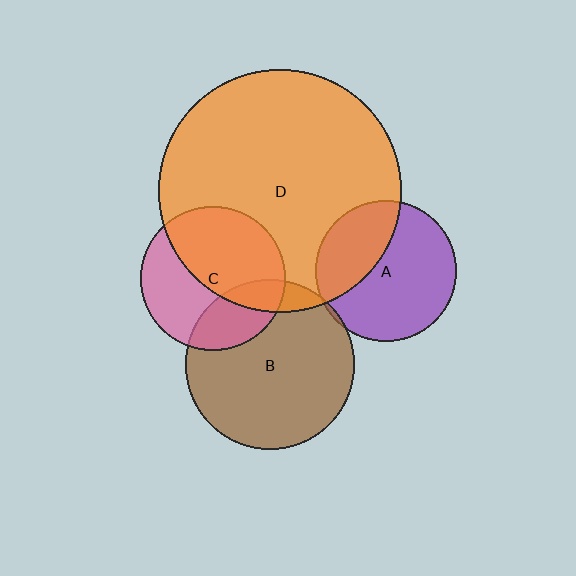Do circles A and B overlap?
Yes.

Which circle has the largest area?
Circle D (orange).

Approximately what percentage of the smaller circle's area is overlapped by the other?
Approximately 5%.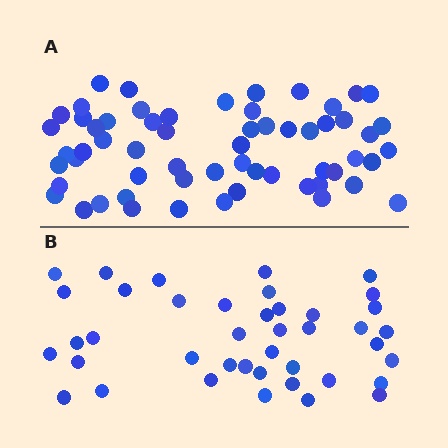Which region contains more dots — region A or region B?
Region A (the top region) has more dots.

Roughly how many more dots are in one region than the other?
Region A has approximately 20 more dots than region B.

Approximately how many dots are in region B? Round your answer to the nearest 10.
About 40 dots. (The exact count is 41, which rounds to 40.)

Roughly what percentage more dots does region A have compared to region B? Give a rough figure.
About 45% more.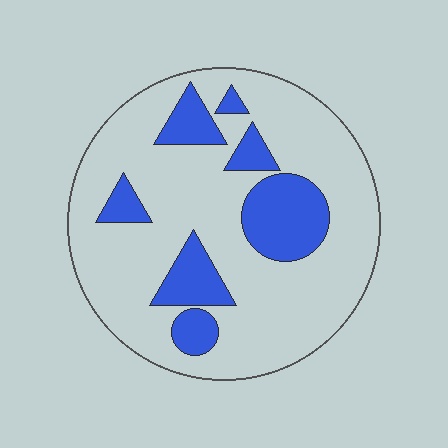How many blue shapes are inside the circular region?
7.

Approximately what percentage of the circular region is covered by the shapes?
Approximately 20%.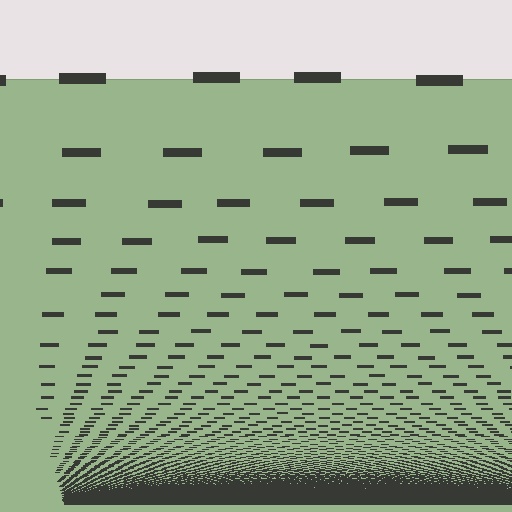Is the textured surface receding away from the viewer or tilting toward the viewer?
The surface appears to tilt toward the viewer. Texture elements get larger and sparser toward the top.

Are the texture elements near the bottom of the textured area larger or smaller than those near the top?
Smaller. The gradient is inverted — elements near the bottom are smaller and denser.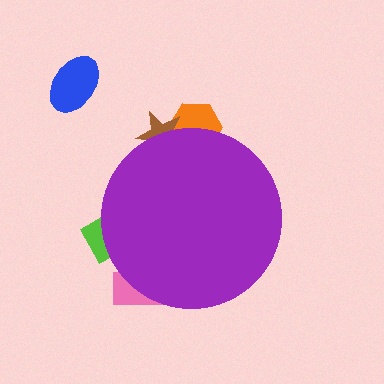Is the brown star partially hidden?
Yes, the brown star is partially hidden behind the purple circle.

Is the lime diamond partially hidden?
Yes, the lime diamond is partially hidden behind the purple circle.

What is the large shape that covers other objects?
A purple circle.